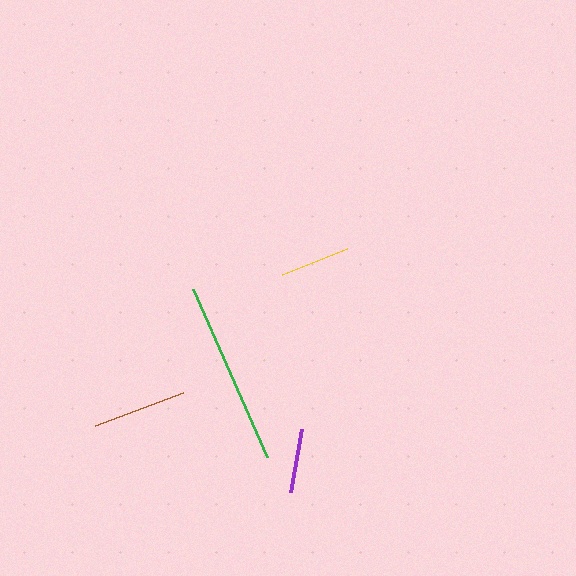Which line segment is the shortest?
The purple line is the shortest at approximately 65 pixels.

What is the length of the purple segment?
The purple segment is approximately 65 pixels long.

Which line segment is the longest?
The green line is the longest at approximately 183 pixels.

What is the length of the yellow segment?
The yellow segment is approximately 69 pixels long.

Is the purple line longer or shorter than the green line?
The green line is longer than the purple line.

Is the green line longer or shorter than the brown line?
The green line is longer than the brown line.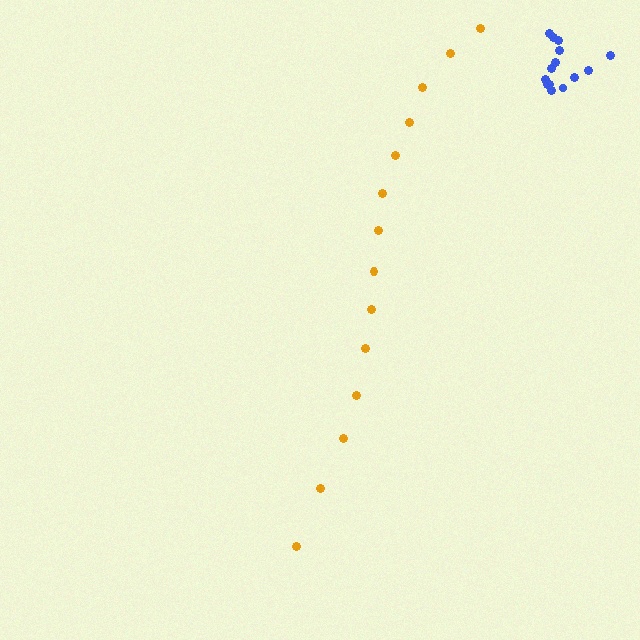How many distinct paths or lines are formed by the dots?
There are 2 distinct paths.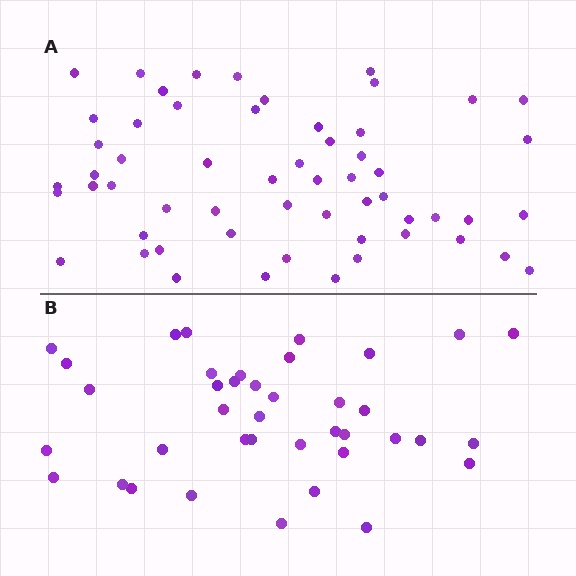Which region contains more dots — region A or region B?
Region A (the top region) has more dots.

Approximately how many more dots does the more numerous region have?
Region A has approximately 20 more dots than region B.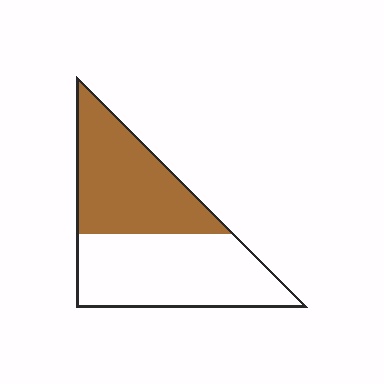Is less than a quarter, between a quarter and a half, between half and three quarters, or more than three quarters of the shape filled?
Between a quarter and a half.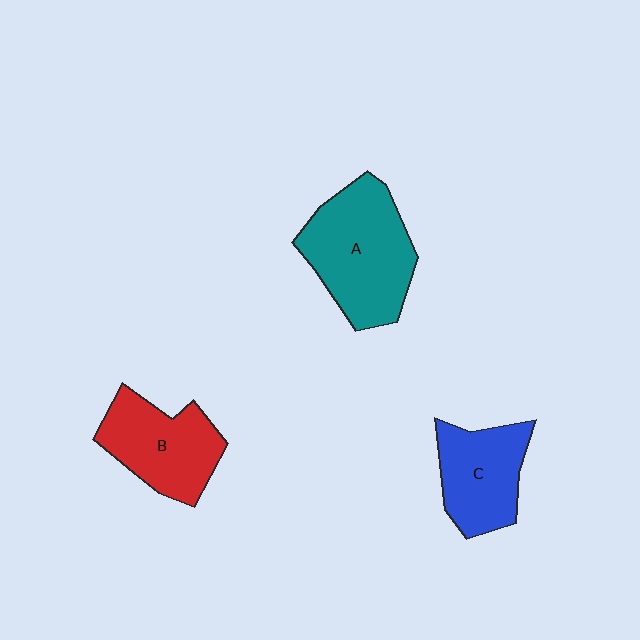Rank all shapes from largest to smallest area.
From largest to smallest: A (teal), B (red), C (blue).